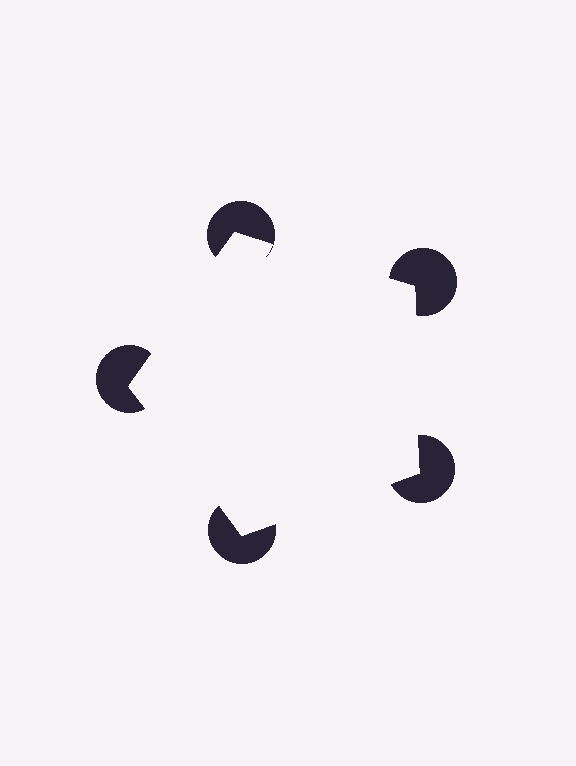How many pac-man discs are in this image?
There are 5 — one at each vertex of the illusory pentagon.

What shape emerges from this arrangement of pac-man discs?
An illusory pentagon — its edges are inferred from the aligned wedge cuts in the pac-man discs, not physically drawn.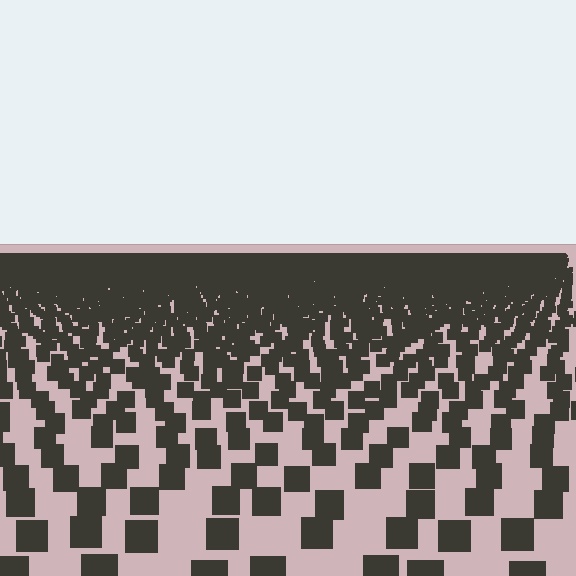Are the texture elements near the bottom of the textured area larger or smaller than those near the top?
Larger. Near the bottom, elements are closer to the viewer and appear at a bigger on-screen size.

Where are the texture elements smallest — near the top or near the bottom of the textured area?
Near the top.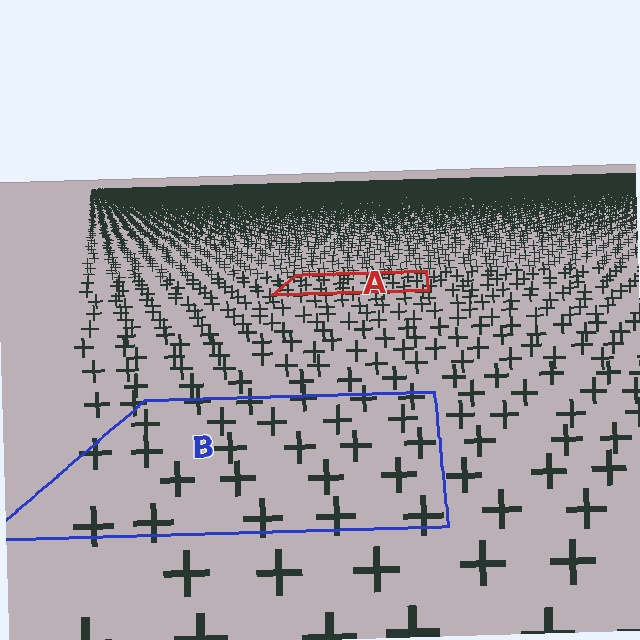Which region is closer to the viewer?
Region B is closer. The texture elements there are larger and more spread out.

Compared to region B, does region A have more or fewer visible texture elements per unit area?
Region A has more texture elements per unit area — they are packed more densely because it is farther away.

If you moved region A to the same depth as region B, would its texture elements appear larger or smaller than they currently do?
They would appear larger. At a closer depth, the same texture elements are projected at a bigger on-screen size.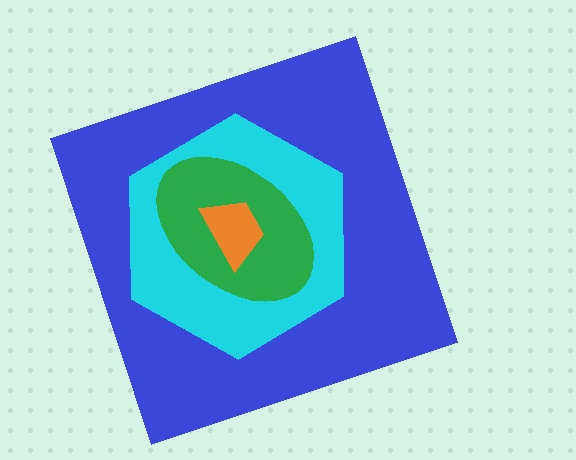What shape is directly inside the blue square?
The cyan hexagon.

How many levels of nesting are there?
4.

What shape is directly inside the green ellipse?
The orange trapezoid.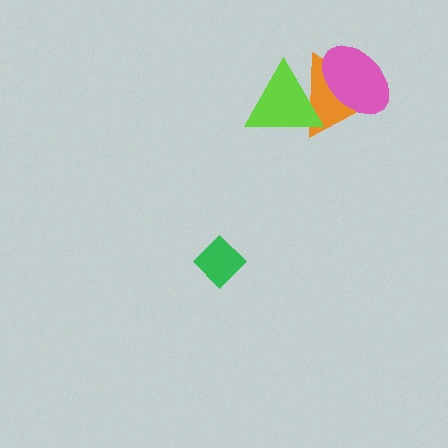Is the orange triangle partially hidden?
Yes, it is partially covered by another shape.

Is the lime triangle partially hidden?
No, no other shape covers it.